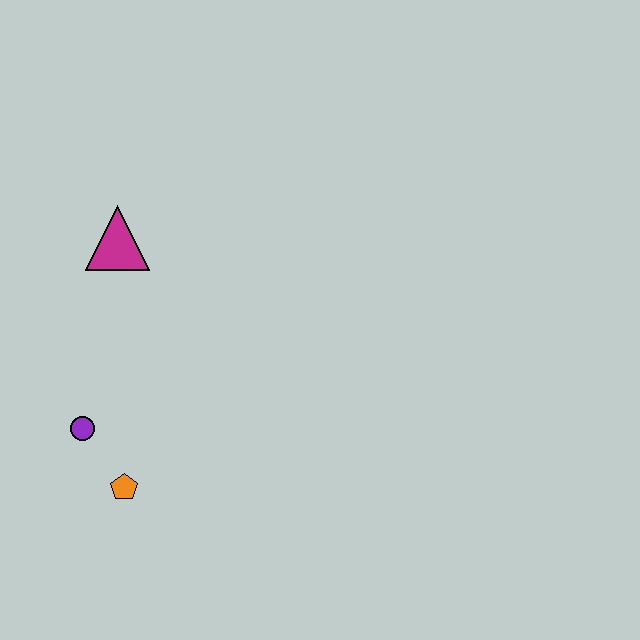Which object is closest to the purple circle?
The orange pentagon is closest to the purple circle.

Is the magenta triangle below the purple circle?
No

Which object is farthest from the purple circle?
The magenta triangle is farthest from the purple circle.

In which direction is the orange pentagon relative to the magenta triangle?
The orange pentagon is below the magenta triangle.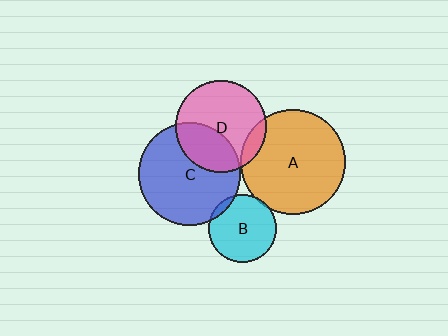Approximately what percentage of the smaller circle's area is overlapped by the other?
Approximately 35%.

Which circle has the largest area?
Circle A (orange).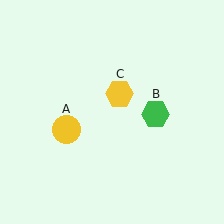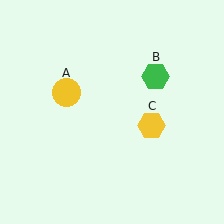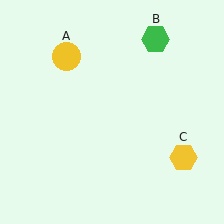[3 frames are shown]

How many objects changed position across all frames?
3 objects changed position: yellow circle (object A), green hexagon (object B), yellow hexagon (object C).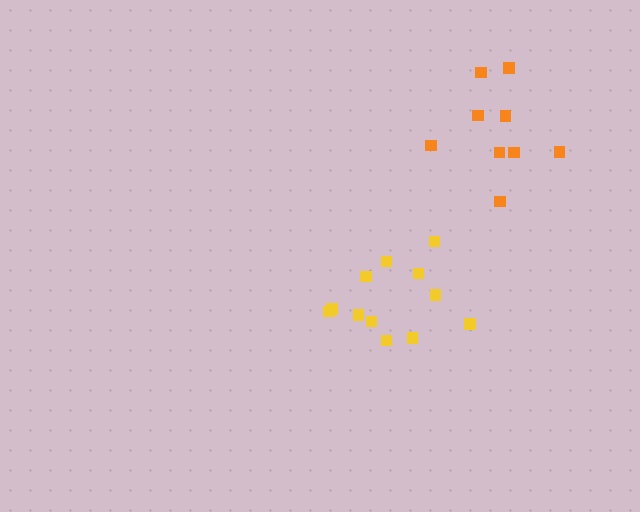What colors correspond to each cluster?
The clusters are colored: yellow, orange.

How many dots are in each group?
Group 1: 12 dots, Group 2: 9 dots (21 total).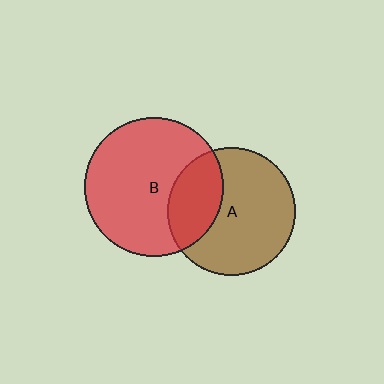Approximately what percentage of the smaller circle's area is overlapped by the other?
Approximately 30%.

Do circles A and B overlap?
Yes.